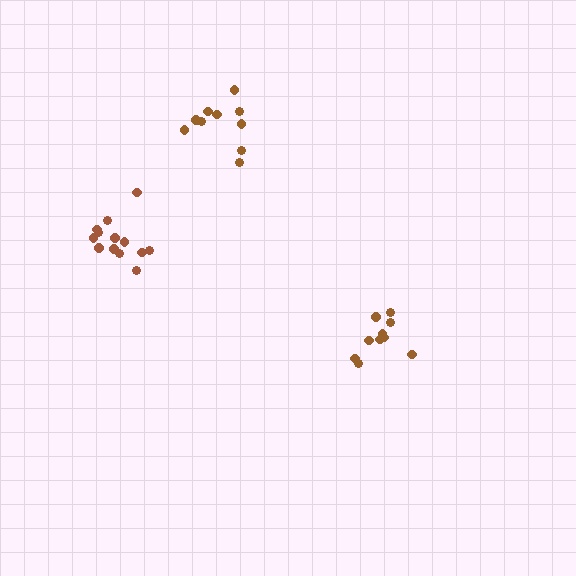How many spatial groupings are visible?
There are 3 spatial groupings.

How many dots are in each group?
Group 1: 10 dots, Group 2: 10 dots, Group 3: 13 dots (33 total).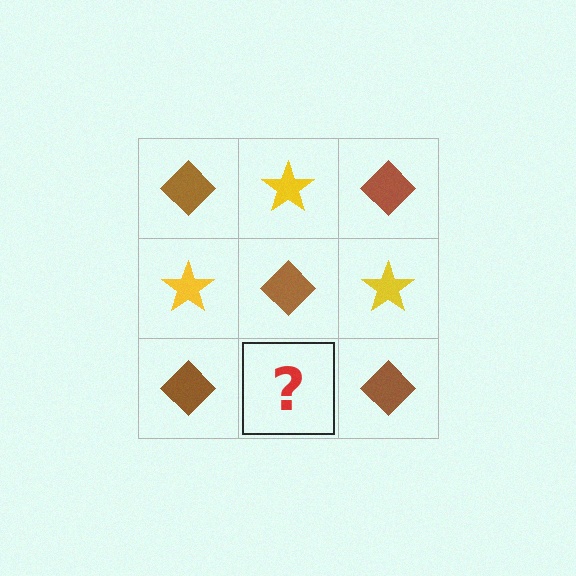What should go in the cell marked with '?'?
The missing cell should contain a yellow star.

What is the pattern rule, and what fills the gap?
The rule is that it alternates brown diamond and yellow star in a checkerboard pattern. The gap should be filled with a yellow star.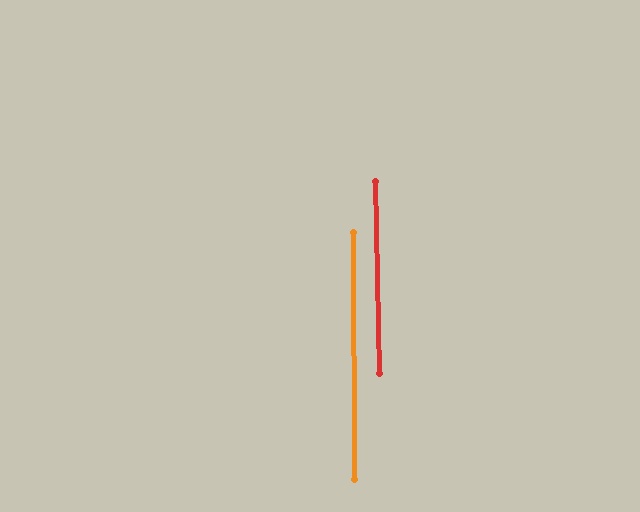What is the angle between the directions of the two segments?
Approximately 1 degree.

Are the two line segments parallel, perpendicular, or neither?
Parallel — their directions differ by only 0.9°.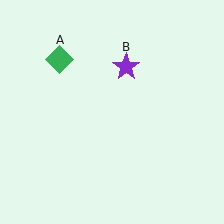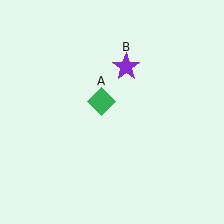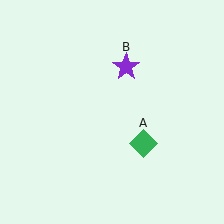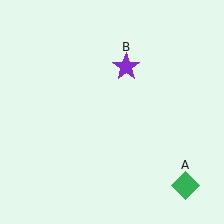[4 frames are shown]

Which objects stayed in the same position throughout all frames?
Purple star (object B) remained stationary.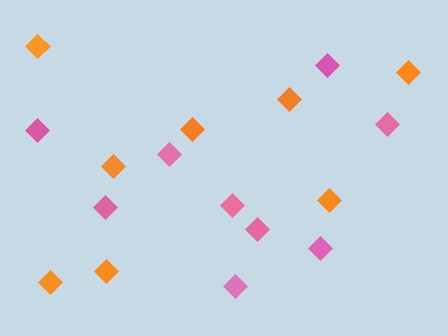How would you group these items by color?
There are 2 groups: one group of pink diamonds (9) and one group of orange diamonds (8).